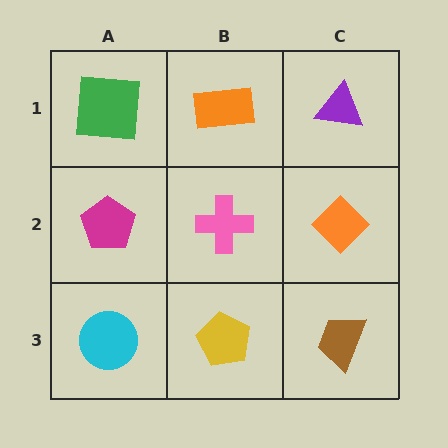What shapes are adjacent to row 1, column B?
A pink cross (row 2, column B), a green square (row 1, column A), a purple triangle (row 1, column C).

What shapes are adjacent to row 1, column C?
An orange diamond (row 2, column C), an orange rectangle (row 1, column B).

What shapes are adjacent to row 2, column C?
A purple triangle (row 1, column C), a brown trapezoid (row 3, column C), a pink cross (row 2, column B).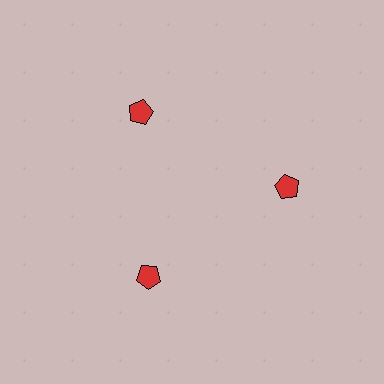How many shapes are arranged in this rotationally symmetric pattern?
There are 3 shapes, arranged in 3 groups of 1.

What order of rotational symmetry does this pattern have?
This pattern has 3-fold rotational symmetry.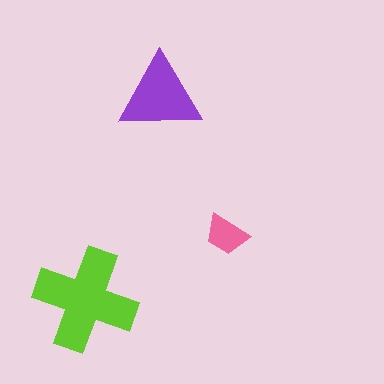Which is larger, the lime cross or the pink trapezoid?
The lime cross.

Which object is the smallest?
The pink trapezoid.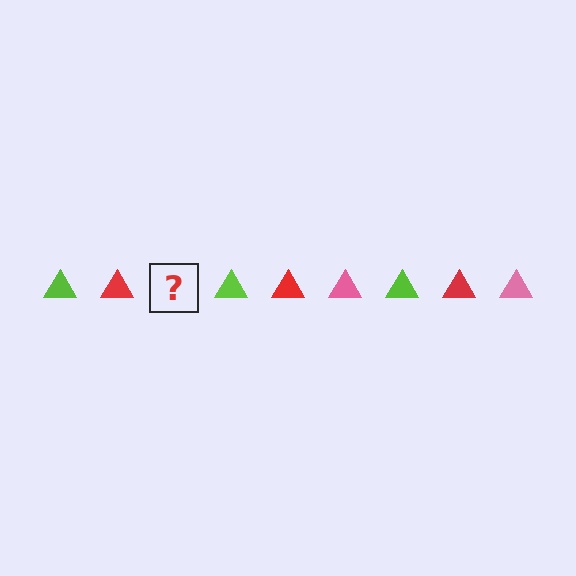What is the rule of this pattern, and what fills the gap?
The rule is that the pattern cycles through lime, red, pink triangles. The gap should be filled with a pink triangle.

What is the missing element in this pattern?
The missing element is a pink triangle.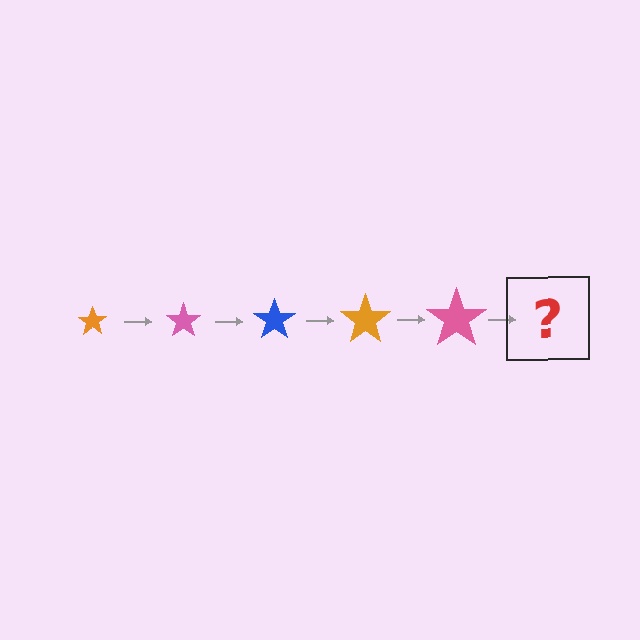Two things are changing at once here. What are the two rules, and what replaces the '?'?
The two rules are that the star grows larger each step and the color cycles through orange, pink, and blue. The '?' should be a blue star, larger than the previous one.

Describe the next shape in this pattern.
It should be a blue star, larger than the previous one.